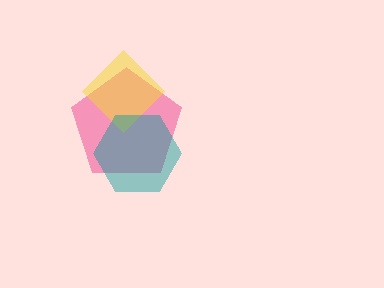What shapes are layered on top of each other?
The layered shapes are: a pink pentagon, a yellow diamond, a teal hexagon.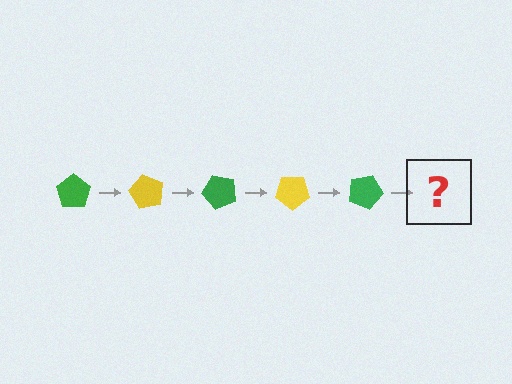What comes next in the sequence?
The next element should be a yellow pentagon, rotated 300 degrees from the start.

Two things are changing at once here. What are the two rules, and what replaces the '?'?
The two rules are that it rotates 60 degrees each step and the color cycles through green and yellow. The '?' should be a yellow pentagon, rotated 300 degrees from the start.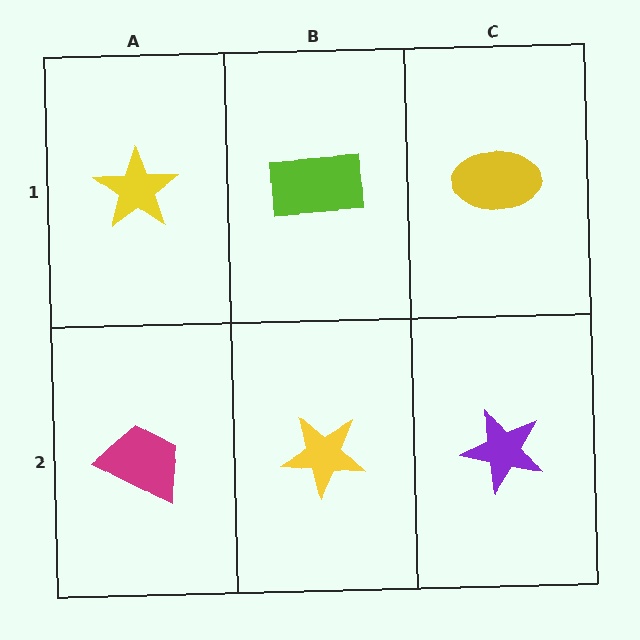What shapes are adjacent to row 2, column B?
A lime rectangle (row 1, column B), a magenta trapezoid (row 2, column A), a purple star (row 2, column C).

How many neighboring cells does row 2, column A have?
2.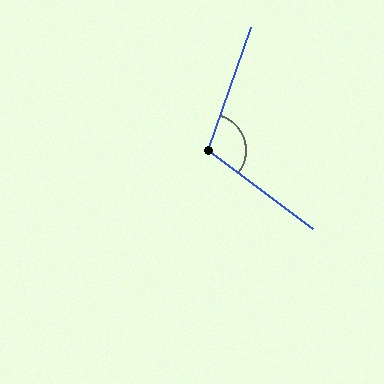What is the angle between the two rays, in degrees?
Approximately 108 degrees.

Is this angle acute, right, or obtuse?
It is obtuse.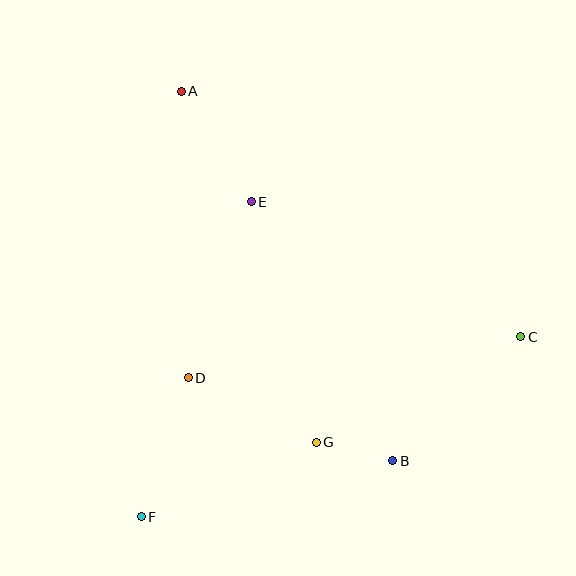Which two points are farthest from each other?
Points A and F are farthest from each other.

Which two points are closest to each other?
Points B and G are closest to each other.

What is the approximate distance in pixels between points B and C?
The distance between B and C is approximately 179 pixels.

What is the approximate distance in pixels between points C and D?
The distance between C and D is approximately 335 pixels.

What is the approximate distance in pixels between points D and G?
The distance between D and G is approximately 143 pixels.